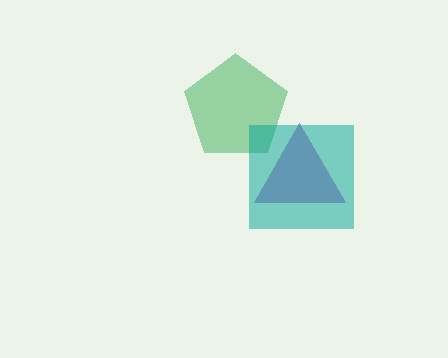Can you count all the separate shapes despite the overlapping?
Yes, there are 3 separate shapes.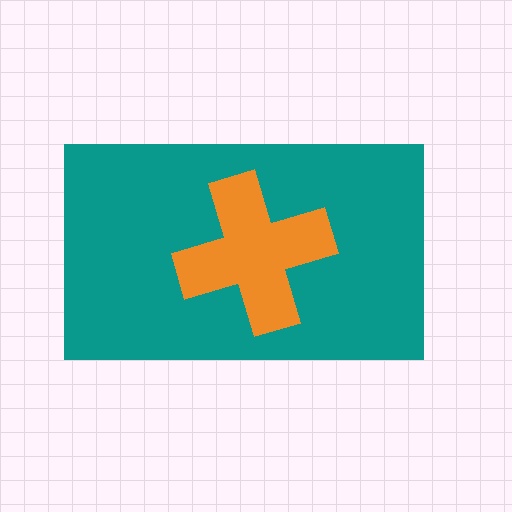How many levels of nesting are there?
2.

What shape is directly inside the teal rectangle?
The orange cross.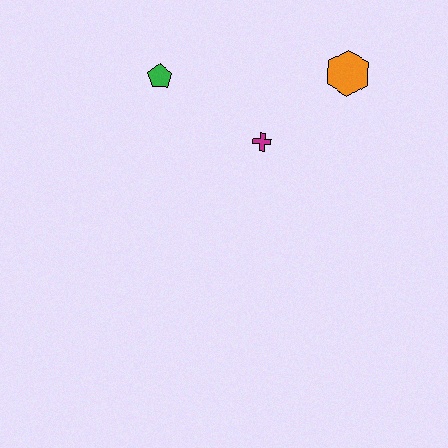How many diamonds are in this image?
There are no diamonds.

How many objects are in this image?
There are 3 objects.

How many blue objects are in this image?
There are no blue objects.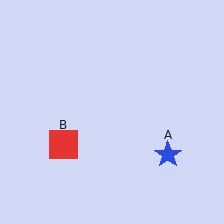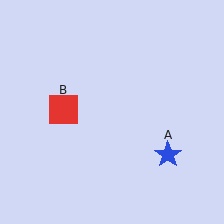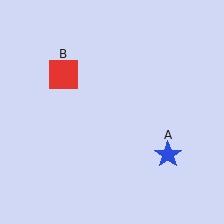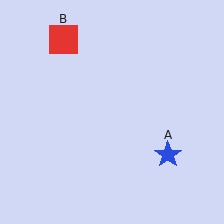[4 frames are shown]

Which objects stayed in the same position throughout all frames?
Blue star (object A) remained stationary.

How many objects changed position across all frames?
1 object changed position: red square (object B).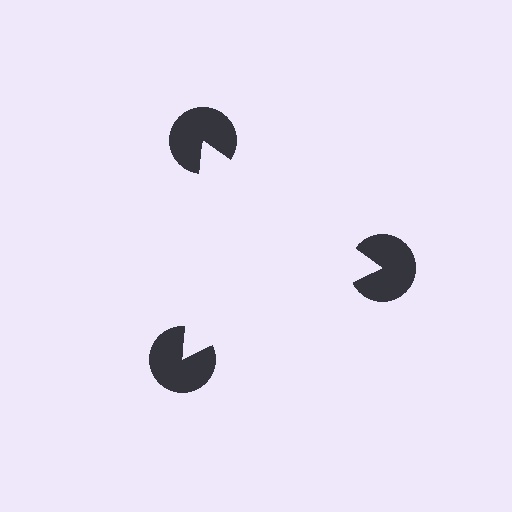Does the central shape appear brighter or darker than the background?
It typically appears slightly brighter than the background, even though no actual brightness change is drawn.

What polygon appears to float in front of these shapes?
An illusory triangle — its edges are inferred from the aligned wedge cuts in the pac-man discs, not physically drawn.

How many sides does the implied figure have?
3 sides.